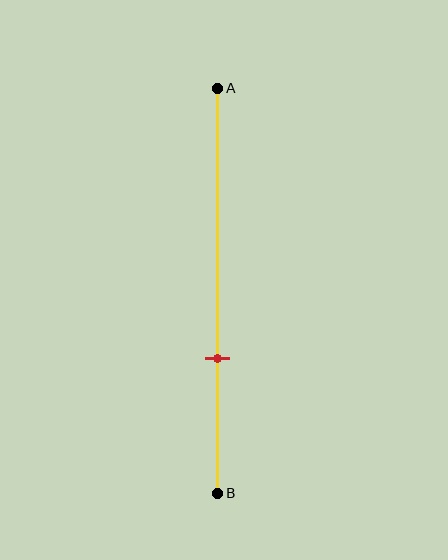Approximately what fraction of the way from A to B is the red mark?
The red mark is approximately 65% of the way from A to B.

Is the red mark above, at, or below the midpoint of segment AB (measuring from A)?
The red mark is below the midpoint of segment AB.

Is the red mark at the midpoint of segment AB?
No, the mark is at about 65% from A, not at the 50% midpoint.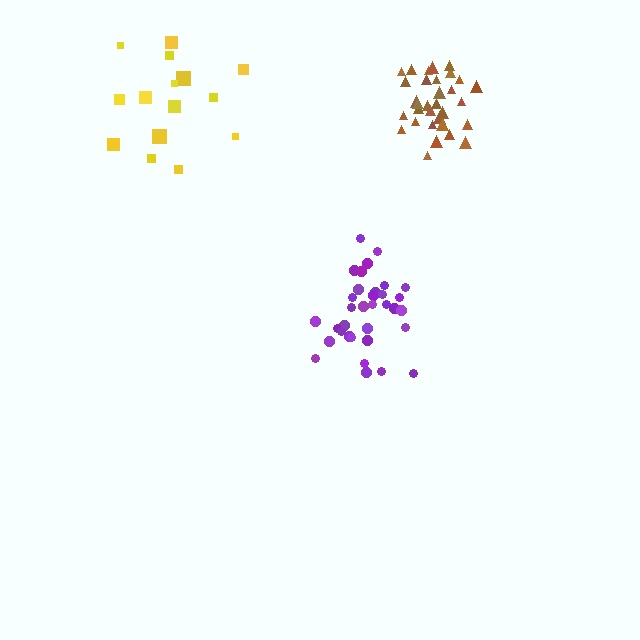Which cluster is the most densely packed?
Brown.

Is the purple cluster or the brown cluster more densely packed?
Brown.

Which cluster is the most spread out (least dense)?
Yellow.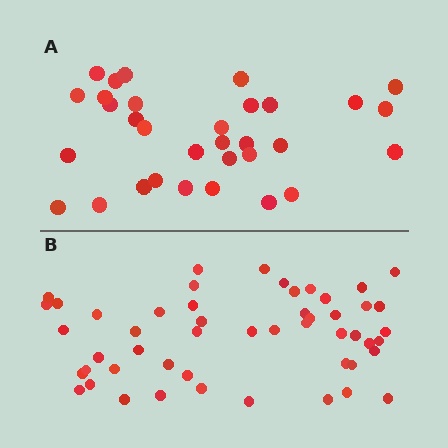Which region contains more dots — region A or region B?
Region B (the bottom region) has more dots.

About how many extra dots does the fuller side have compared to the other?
Region B has approximately 20 more dots than region A.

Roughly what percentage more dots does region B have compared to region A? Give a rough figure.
About 60% more.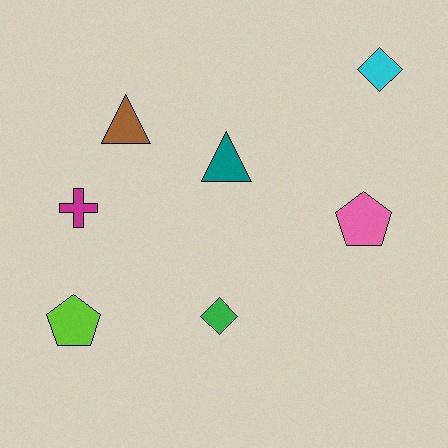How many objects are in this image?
There are 7 objects.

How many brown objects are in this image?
There is 1 brown object.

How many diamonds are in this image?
There are 2 diamonds.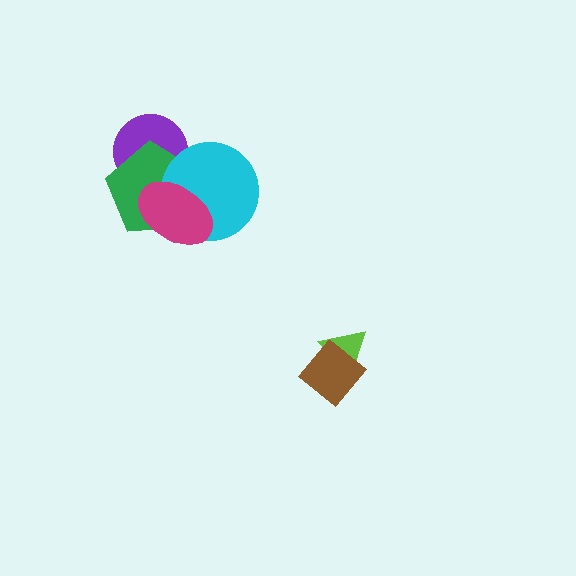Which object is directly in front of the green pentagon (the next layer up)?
The cyan circle is directly in front of the green pentagon.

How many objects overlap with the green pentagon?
3 objects overlap with the green pentagon.